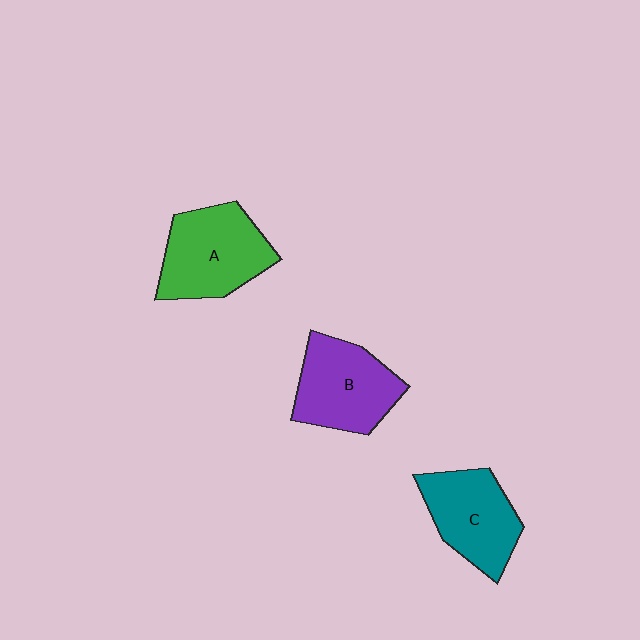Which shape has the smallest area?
Shape C (teal).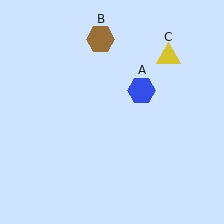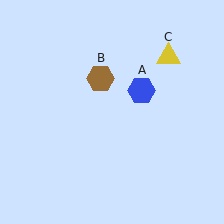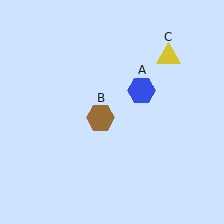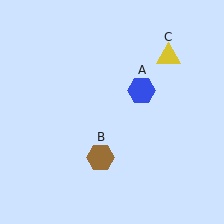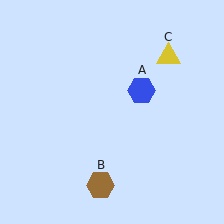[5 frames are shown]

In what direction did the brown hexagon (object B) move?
The brown hexagon (object B) moved down.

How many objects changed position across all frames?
1 object changed position: brown hexagon (object B).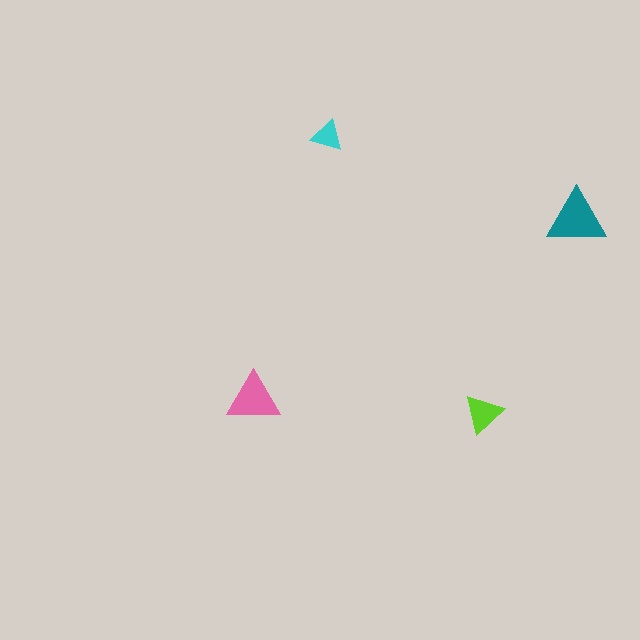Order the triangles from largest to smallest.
the teal one, the pink one, the lime one, the cyan one.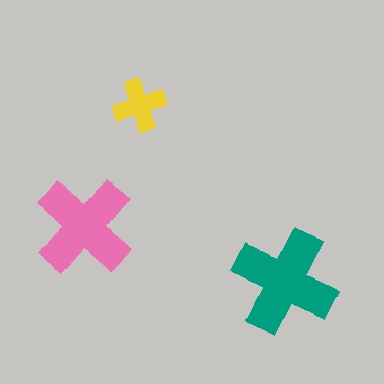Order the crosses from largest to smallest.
the teal one, the pink one, the yellow one.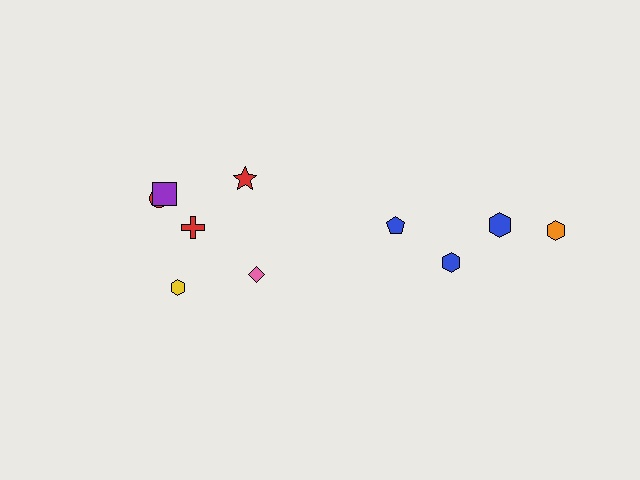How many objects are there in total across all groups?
There are 10 objects.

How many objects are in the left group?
There are 6 objects.